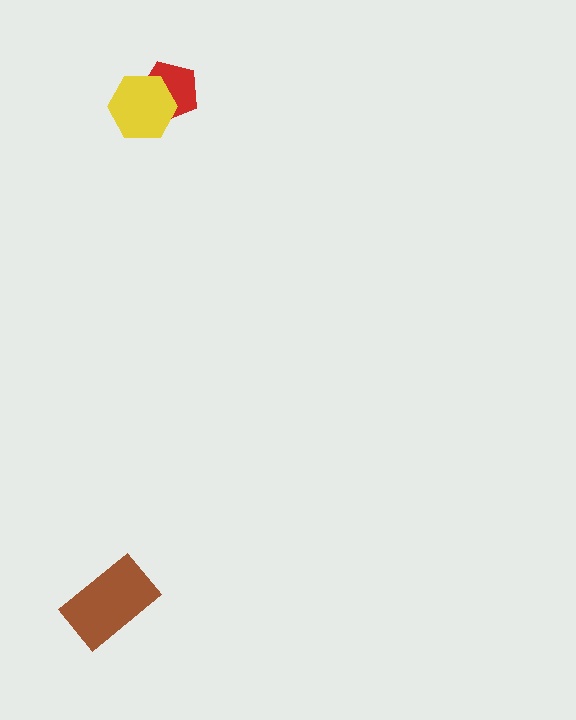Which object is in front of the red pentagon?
The yellow hexagon is in front of the red pentagon.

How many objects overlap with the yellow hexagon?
1 object overlaps with the yellow hexagon.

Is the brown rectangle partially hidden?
No, no other shape covers it.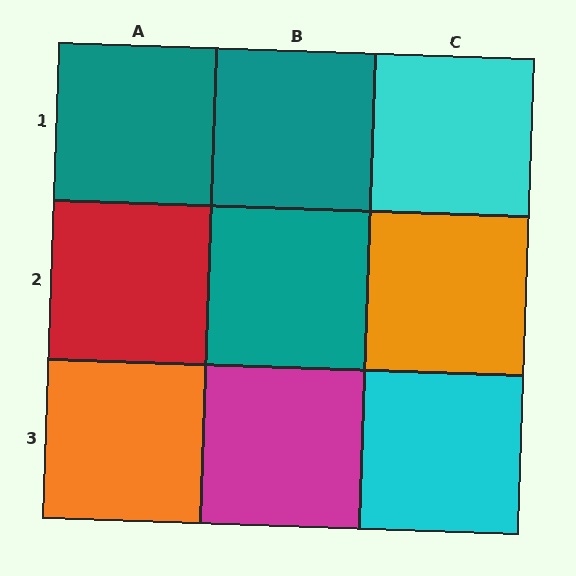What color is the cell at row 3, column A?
Orange.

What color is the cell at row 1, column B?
Teal.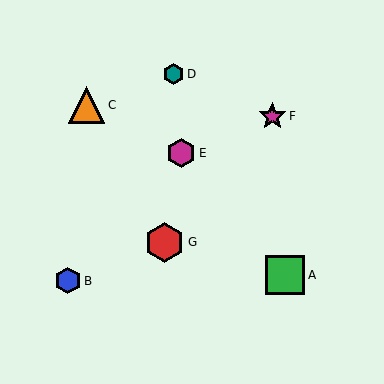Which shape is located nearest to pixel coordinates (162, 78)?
The teal hexagon (labeled D) at (174, 74) is nearest to that location.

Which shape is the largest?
The red hexagon (labeled G) is the largest.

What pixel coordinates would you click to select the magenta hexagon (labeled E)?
Click at (181, 153) to select the magenta hexagon E.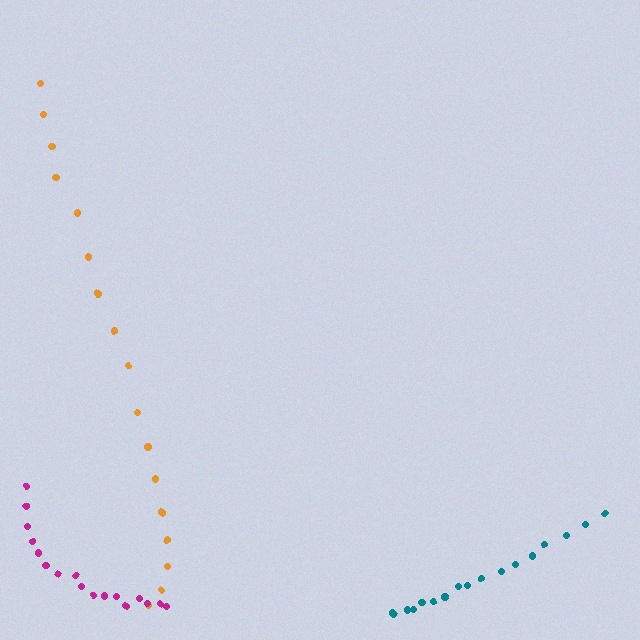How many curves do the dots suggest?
There are 3 distinct paths.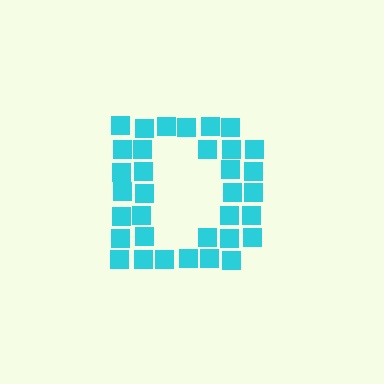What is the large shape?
The large shape is the letter D.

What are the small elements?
The small elements are squares.